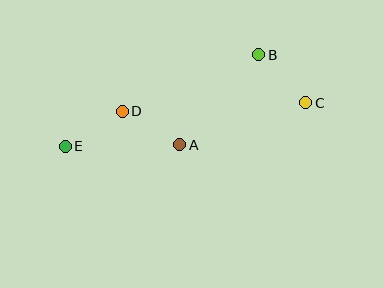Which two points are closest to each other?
Points A and D are closest to each other.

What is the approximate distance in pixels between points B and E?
The distance between B and E is approximately 214 pixels.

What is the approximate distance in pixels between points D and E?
The distance between D and E is approximately 67 pixels.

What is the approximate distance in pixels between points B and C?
The distance between B and C is approximately 67 pixels.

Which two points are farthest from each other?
Points C and E are farthest from each other.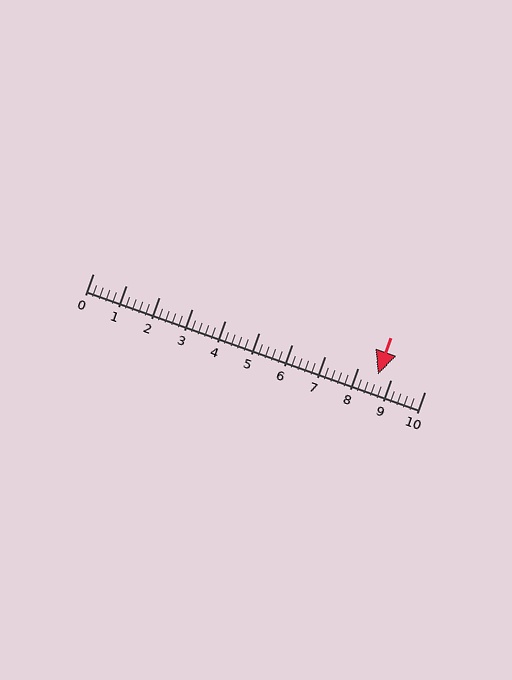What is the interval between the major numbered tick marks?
The major tick marks are spaced 1 units apart.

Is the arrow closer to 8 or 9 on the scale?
The arrow is closer to 9.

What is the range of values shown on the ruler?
The ruler shows values from 0 to 10.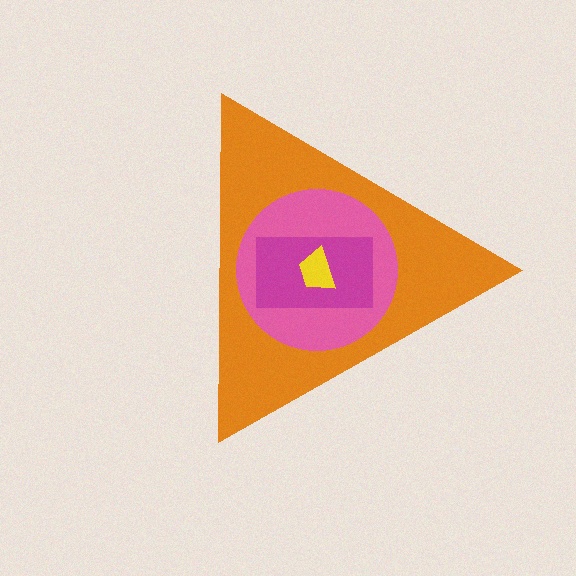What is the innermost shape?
The yellow trapezoid.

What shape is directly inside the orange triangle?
The pink circle.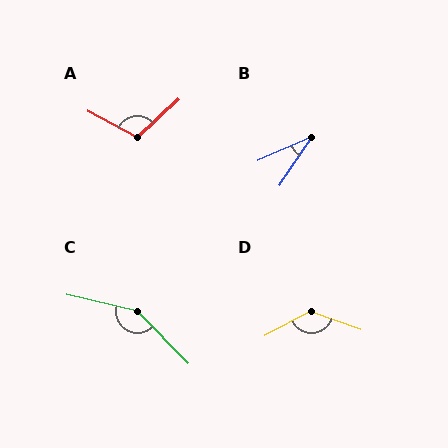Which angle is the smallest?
B, at approximately 33 degrees.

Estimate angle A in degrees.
Approximately 109 degrees.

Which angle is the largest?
C, at approximately 148 degrees.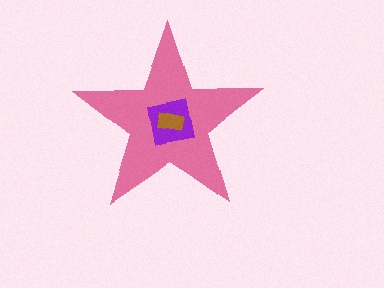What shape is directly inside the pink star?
The purple square.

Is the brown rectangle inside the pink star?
Yes.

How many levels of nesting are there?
3.